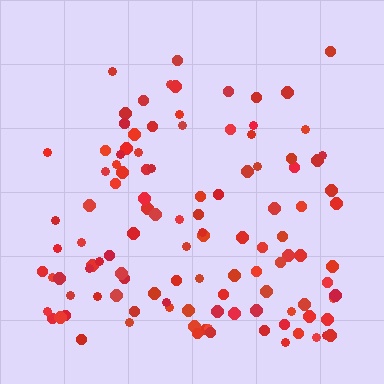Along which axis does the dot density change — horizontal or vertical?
Vertical.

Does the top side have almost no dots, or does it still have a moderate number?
Still a moderate number, just noticeably fewer than the bottom.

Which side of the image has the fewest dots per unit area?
The top.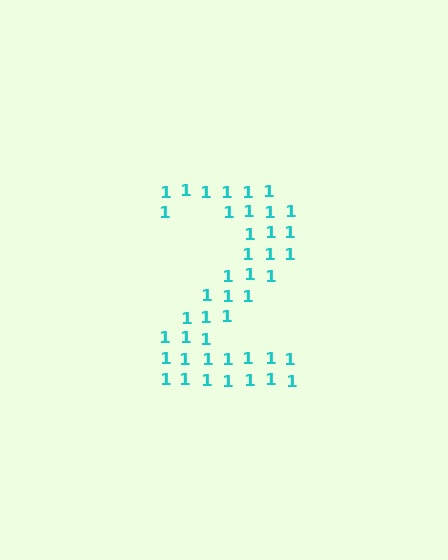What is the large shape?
The large shape is the digit 2.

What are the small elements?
The small elements are digit 1's.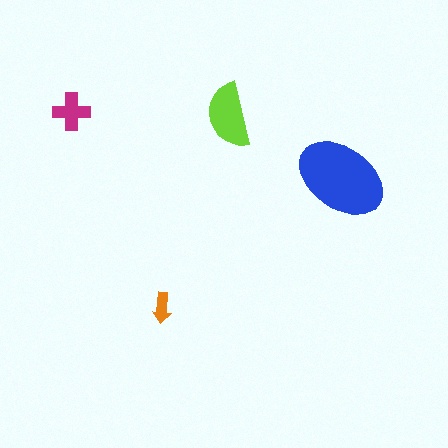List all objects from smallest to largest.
The orange arrow, the magenta cross, the lime semicircle, the blue ellipse.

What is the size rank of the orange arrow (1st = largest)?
4th.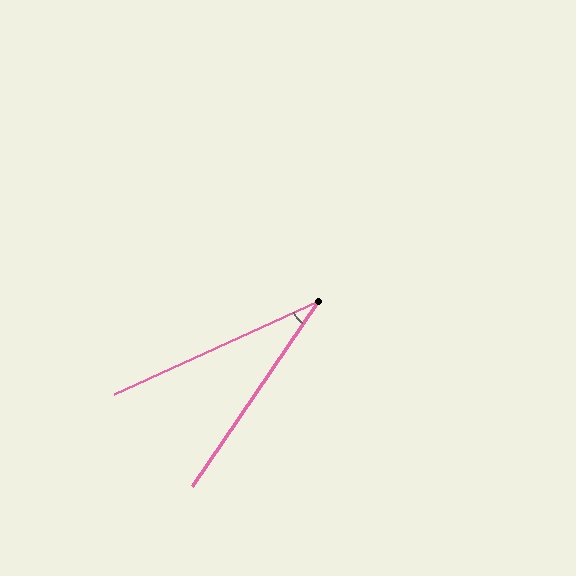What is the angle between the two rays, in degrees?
Approximately 31 degrees.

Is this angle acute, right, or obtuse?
It is acute.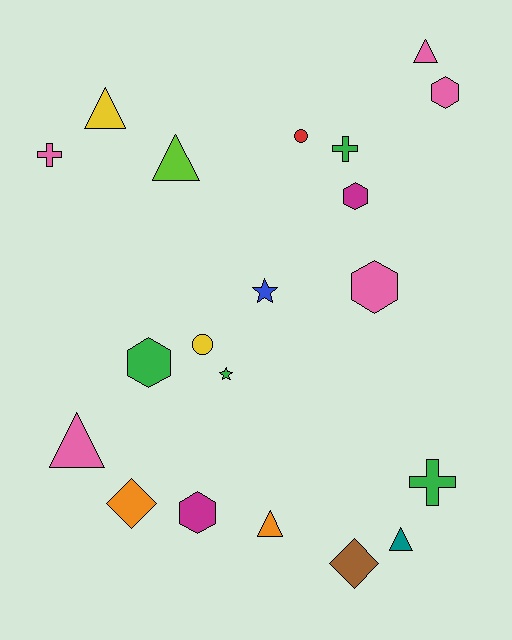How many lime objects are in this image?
There is 1 lime object.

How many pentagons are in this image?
There are no pentagons.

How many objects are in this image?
There are 20 objects.